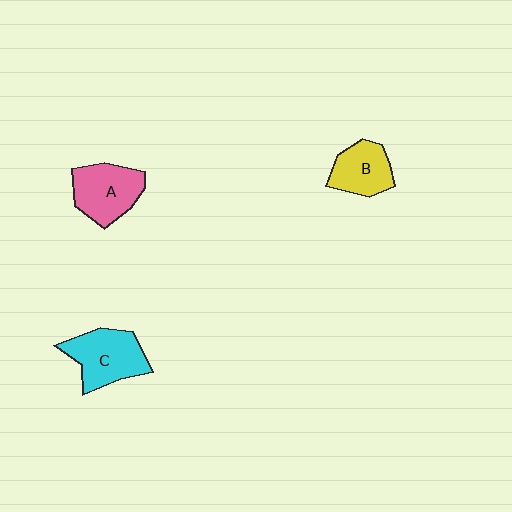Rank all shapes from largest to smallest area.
From largest to smallest: C (cyan), A (pink), B (yellow).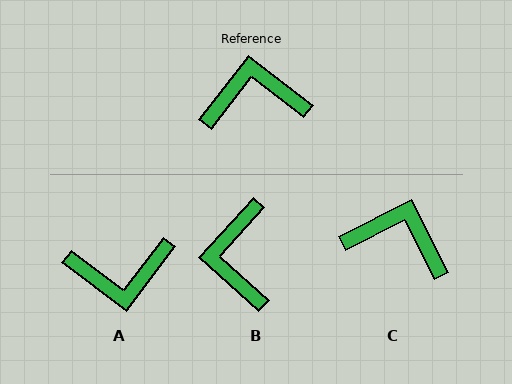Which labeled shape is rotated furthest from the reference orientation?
A, about 179 degrees away.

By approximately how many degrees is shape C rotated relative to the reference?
Approximately 25 degrees clockwise.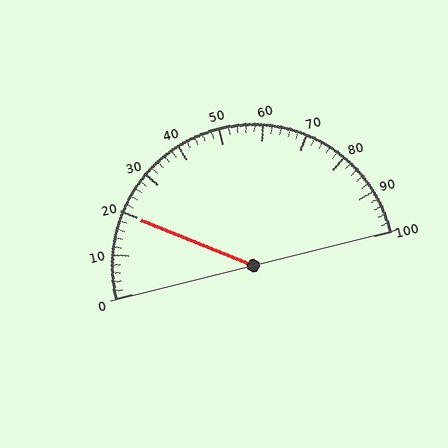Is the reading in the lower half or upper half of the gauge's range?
The reading is in the lower half of the range (0 to 100).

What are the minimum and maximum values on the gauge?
The gauge ranges from 0 to 100.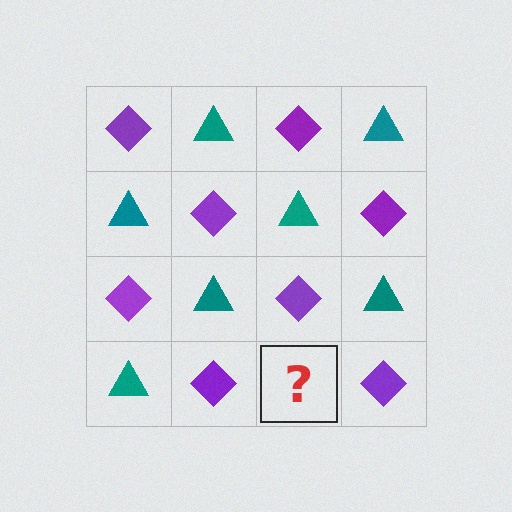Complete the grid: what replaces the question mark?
The question mark should be replaced with a teal triangle.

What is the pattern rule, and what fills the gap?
The rule is that it alternates purple diamond and teal triangle in a checkerboard pattern. The gap should be filled with a teal triangle.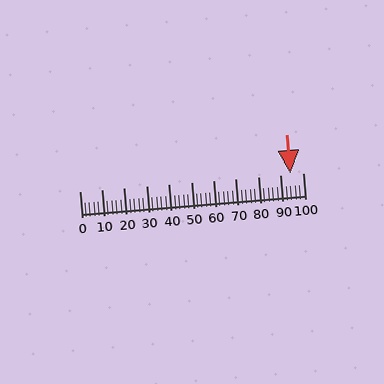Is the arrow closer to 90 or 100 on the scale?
The arrow is closer to 90.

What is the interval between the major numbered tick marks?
The major tick marks are spaced 10 units apart.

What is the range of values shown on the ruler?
The ruler shows values from 0 to 100.